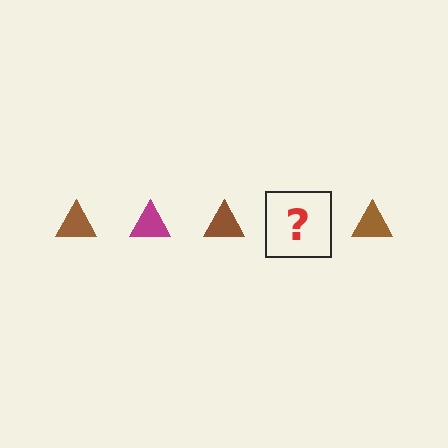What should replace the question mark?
The question mark should be replaced with a magenta triangle.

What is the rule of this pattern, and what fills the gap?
The rule is that the pattern cycles through brown, magenta triangles. The gap should be filled with a magenta triangle.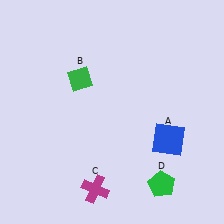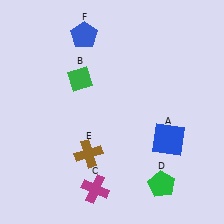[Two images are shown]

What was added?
A brown cross (E), a blue pentagon (F) were added in Image 2.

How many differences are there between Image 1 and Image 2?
There are 2 differences between the two images.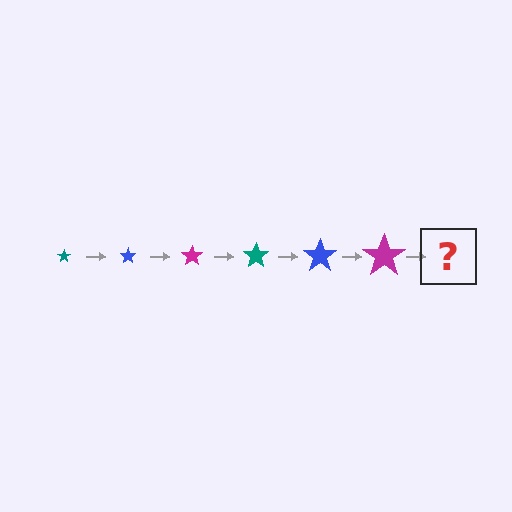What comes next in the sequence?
The next element should be a teal star, larger than the previous one.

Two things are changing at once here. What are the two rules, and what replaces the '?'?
The two rules are that the star grows larger each step and the color cycles through teal, blue, and magenta. The '?' should be a teal star, larger than the previous one.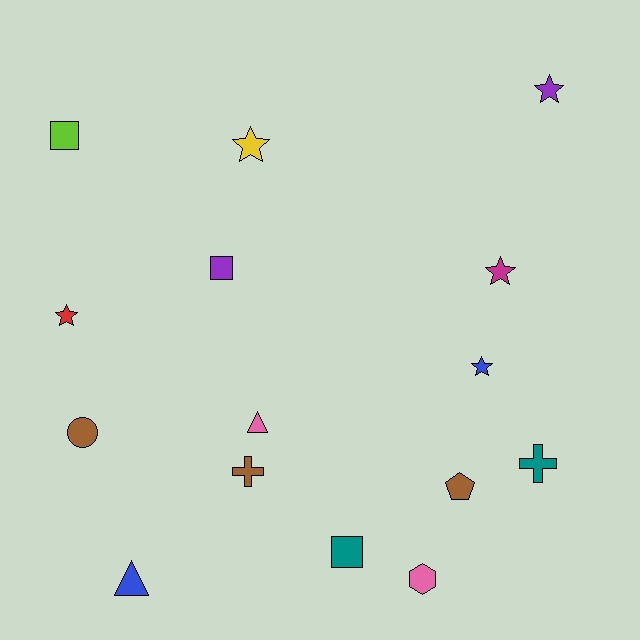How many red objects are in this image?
There is 1 red object.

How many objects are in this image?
There are 15 objects.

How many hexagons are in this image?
There is 1 hexagon.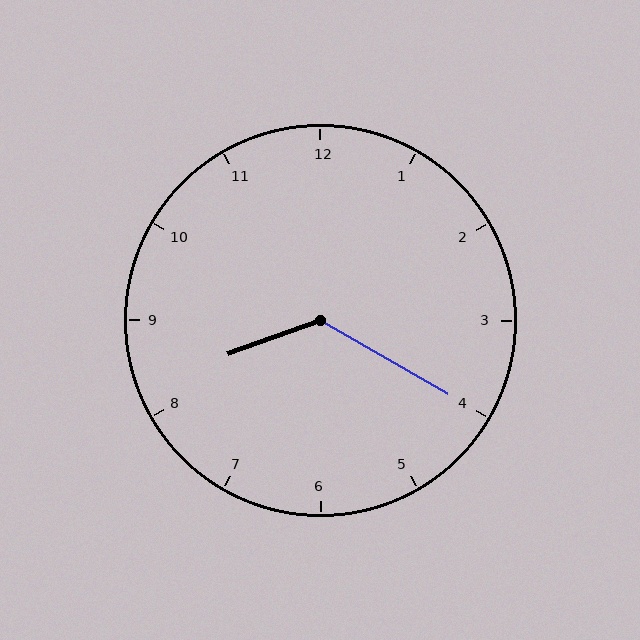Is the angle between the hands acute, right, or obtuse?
It is obtuse.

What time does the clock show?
8:20.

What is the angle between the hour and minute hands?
Approximately 130 degrees.